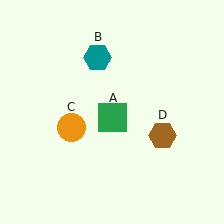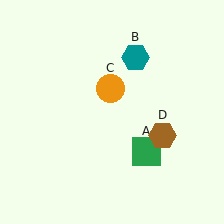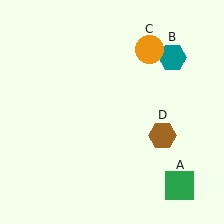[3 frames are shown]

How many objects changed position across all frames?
3 objects changed position: green square (object A), teal hexagon (object B), orange circle (object C).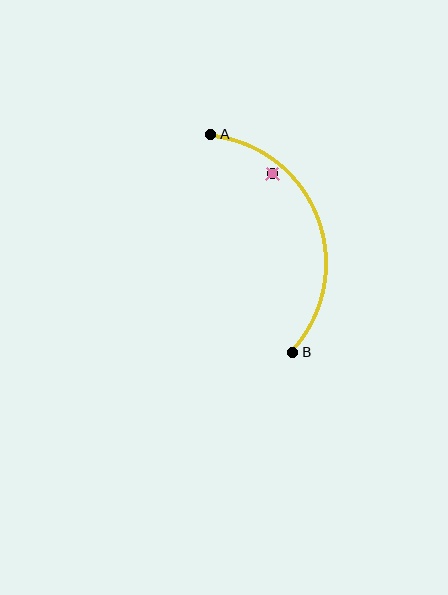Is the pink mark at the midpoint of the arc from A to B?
No — the pink mark does not lie on the arc at all. It sits slightly inside the curve.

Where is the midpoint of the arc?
The arc midpoint is the point on the curve farthest from the straight line joining A and B. It sits to the right of that line.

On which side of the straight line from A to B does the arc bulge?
The arc bulges to the right of the straight line connecting A and B.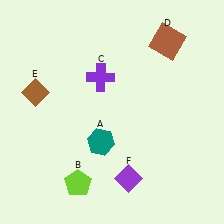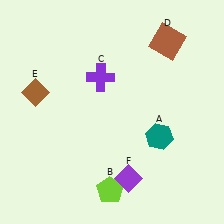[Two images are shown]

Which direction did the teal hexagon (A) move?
The teal hexagon (A) moved right.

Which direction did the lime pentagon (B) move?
The lime pentagon (B) moved right.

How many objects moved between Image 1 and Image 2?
2 objects moved between the two images.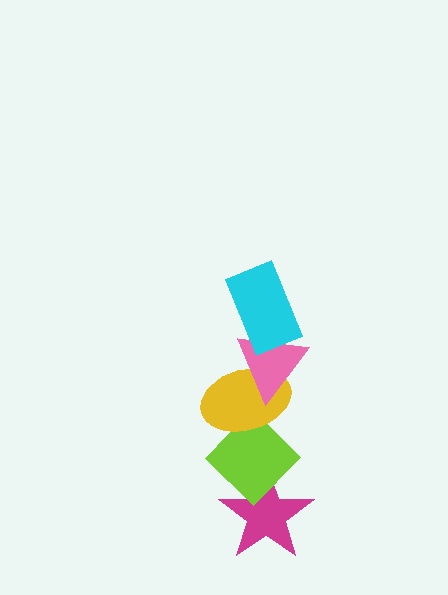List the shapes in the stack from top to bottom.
From top to bottom: the cyan rectangle, the pink triangle, the yellow ellipse, the lime diamond, the magenta star.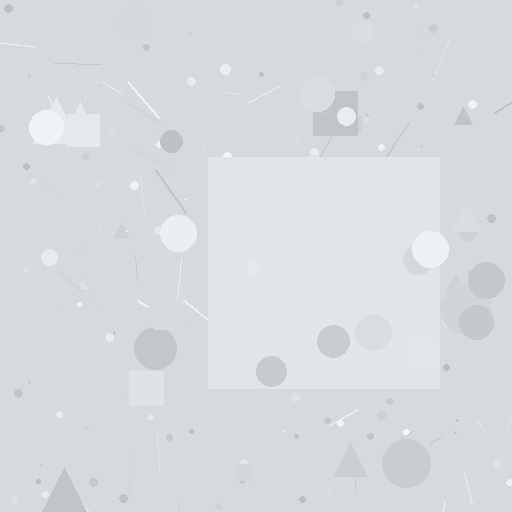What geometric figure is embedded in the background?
A square is embedded in the background.